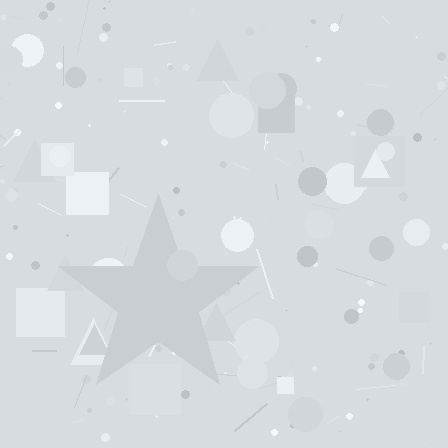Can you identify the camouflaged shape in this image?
The camouflaged shape is a star.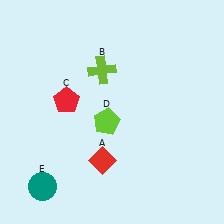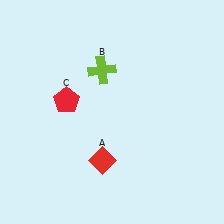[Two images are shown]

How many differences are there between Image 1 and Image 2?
There are 2 differences between the two images.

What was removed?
The teal circle (E), the lime pentagon (D) were removed in Image 2.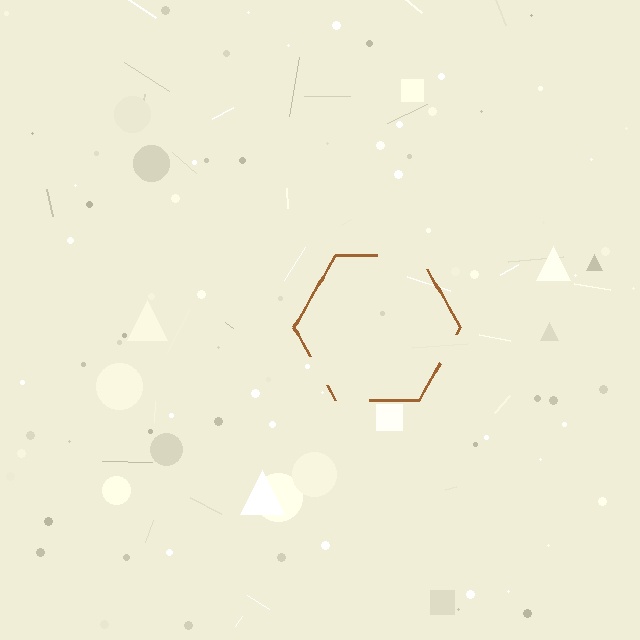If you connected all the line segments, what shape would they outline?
They would outline a hexagon.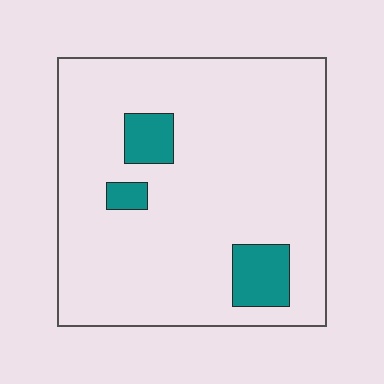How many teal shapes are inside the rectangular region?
3.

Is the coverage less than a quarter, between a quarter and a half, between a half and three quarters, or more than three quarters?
Less than a quarter.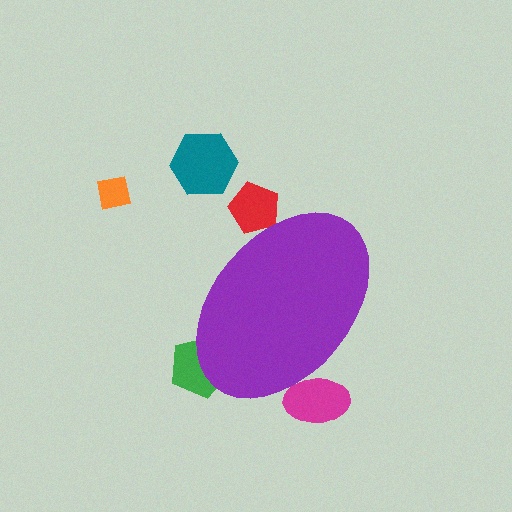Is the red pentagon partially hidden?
Yes, the red pentagon is partially hidden behind the purple ellipse.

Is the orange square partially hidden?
No, the orange square is fully visible.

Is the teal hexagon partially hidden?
No, the teal hexagon is fully visible.